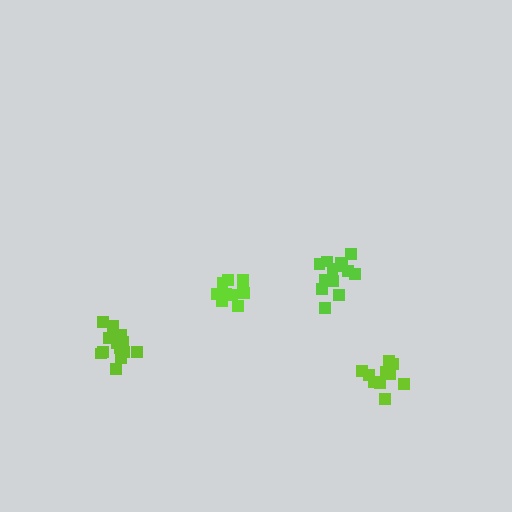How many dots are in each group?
Group 1: 13 dots, Group 2: 14 dots, Group 3: 10 dots, Group 4: 10 dots (47 total).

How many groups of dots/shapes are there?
There are 4 groups.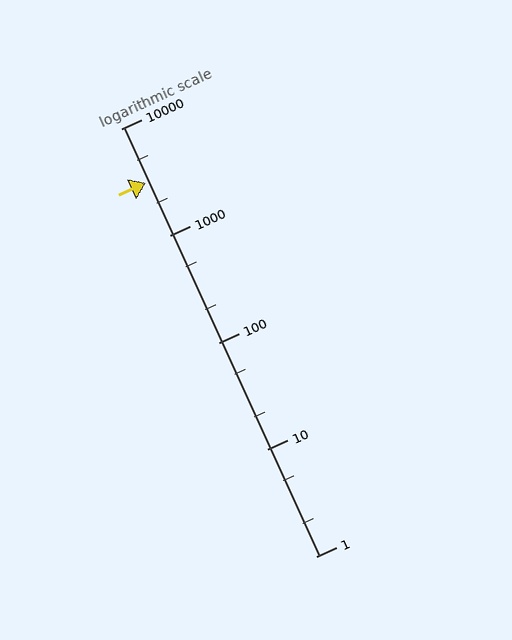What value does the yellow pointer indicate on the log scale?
The pointer indicates approximately 3100.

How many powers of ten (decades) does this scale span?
The scale spans 4 decades, from 1 to 10000.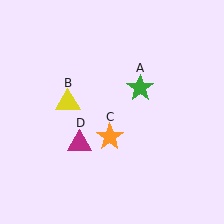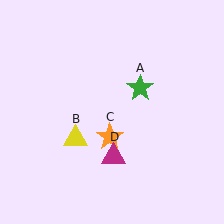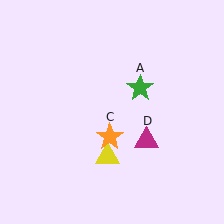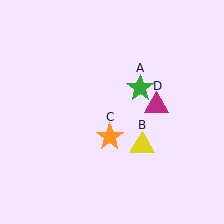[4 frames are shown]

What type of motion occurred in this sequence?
The yellow triangle (object B), magenta triangle (object D) rotated counterclockwise around the center of the scene.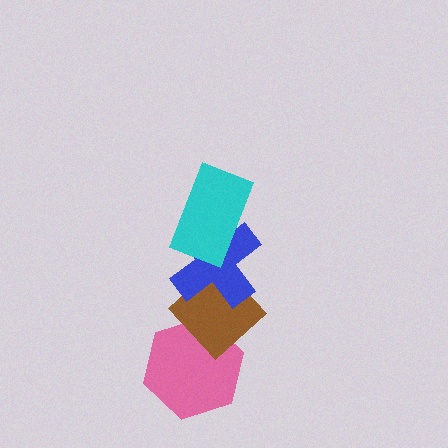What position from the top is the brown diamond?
The brown diamond is 3rd from the top.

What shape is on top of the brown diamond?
The blue cross is on top of the brown diamond.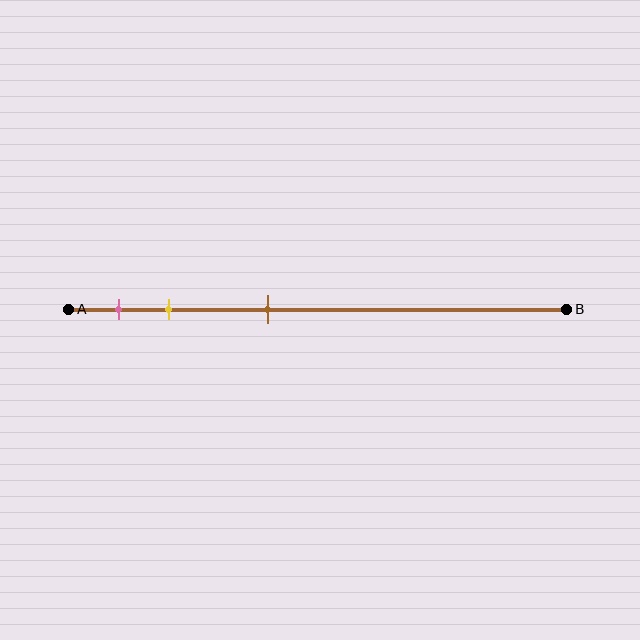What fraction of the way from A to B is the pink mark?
The pink mark is approximately 10% (0.1) of the way from A to B.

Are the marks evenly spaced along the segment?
No, the marks are not evenly spaced.